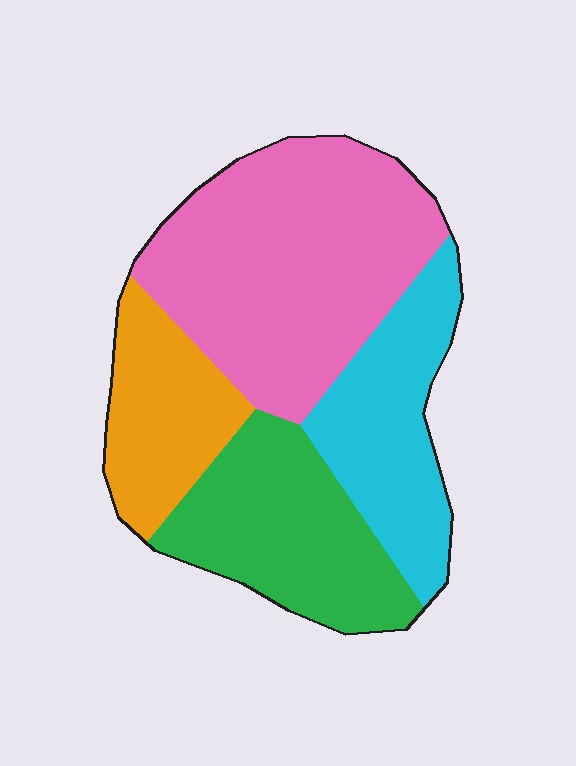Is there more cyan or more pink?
Pink.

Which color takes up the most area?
Pink, at roughly 40%.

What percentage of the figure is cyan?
Cyan covers roughly 20% of the figure.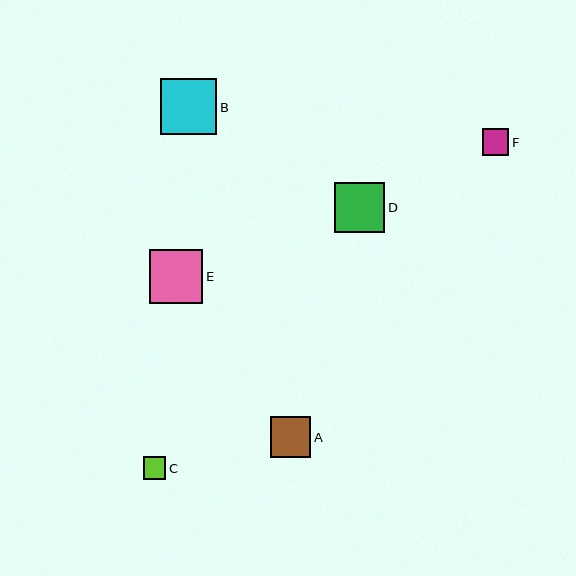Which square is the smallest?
Square C is the smallest with a size of approximately 22 pixels.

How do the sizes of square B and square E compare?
Square B and square E are approximately the same size.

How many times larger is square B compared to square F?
Square B is approximately 2.1 times the size of square F.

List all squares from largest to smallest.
From largest to smallest: B, E, D, A, F, C.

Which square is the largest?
Square B is the largest with a size of approximately 56 pixels.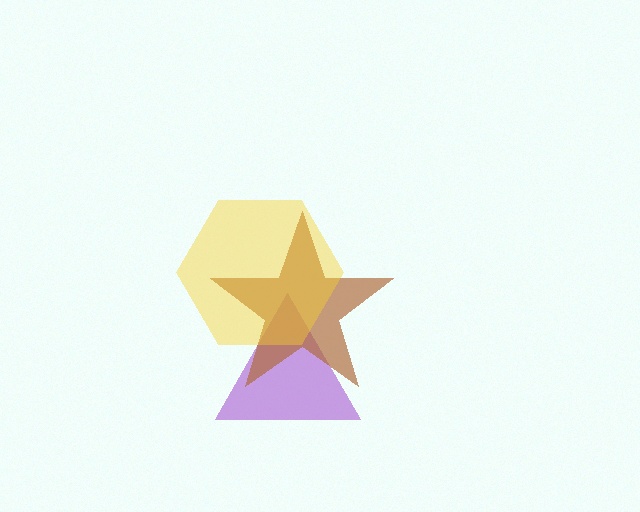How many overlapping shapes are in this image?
There are 3 overlapping shapes in the image.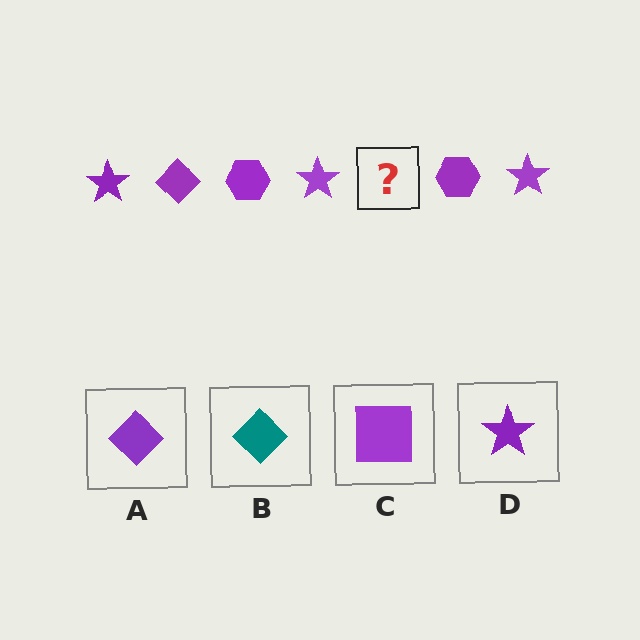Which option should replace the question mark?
Option A.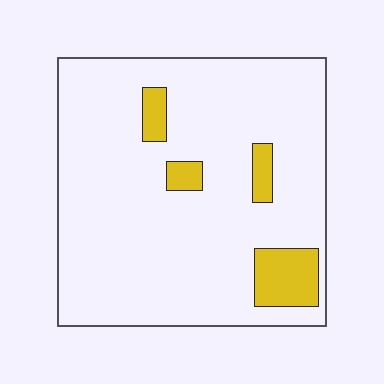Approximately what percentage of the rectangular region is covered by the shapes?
Approximately 10%.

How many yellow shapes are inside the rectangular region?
4.